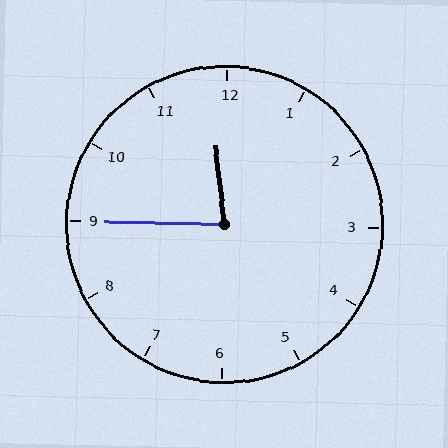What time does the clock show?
11:45.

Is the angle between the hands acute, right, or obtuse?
It is acute.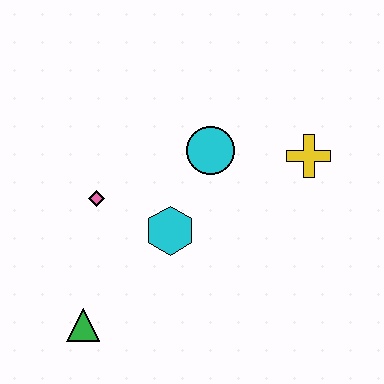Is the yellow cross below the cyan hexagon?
No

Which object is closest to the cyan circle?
The cyan hexagon is closest to the cyan circle.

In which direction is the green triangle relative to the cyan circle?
The green triangle is below the cyan circle.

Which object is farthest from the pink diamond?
The yellow cross is farthest from the pink diamond.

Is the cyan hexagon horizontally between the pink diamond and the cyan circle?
Yes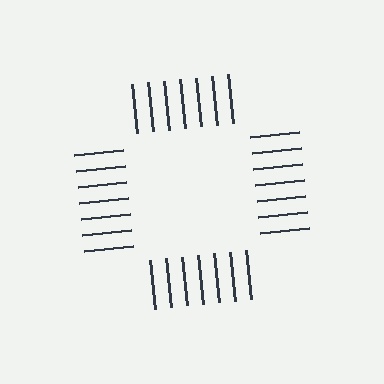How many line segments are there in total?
28 — 7 along each of the 4 edges.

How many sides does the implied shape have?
4 sides — the line-ends trace a square.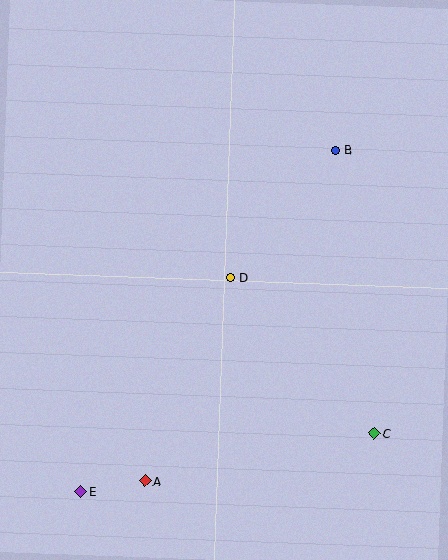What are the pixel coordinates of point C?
Point C is at (374, 433).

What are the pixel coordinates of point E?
Point E is at (81, 492).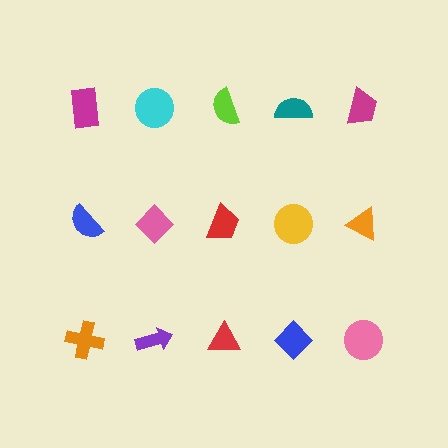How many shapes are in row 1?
5 shapes.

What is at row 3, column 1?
An orange cross.